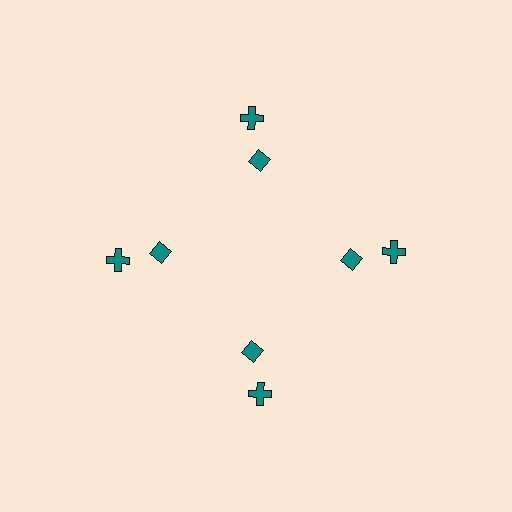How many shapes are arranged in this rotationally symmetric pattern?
There are 8 shapes, arranged in 4 groups of 2.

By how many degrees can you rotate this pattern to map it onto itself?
The pattern maps onto itself every 90 degrees of rotation.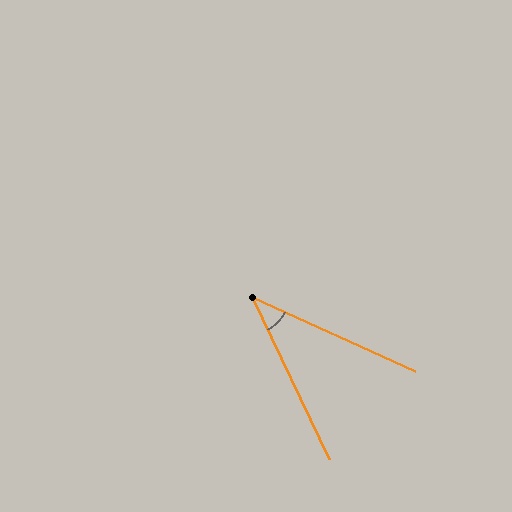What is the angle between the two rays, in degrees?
Approximately 40 degrees.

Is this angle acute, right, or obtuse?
It is acute.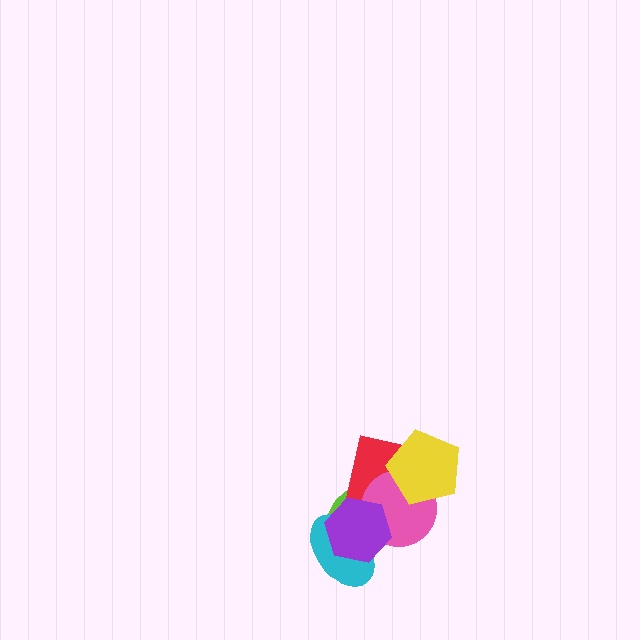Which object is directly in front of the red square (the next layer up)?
The pink circle is directly in front of the red square.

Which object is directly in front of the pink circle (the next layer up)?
The yellow pentagon is directly in front of the pink circle.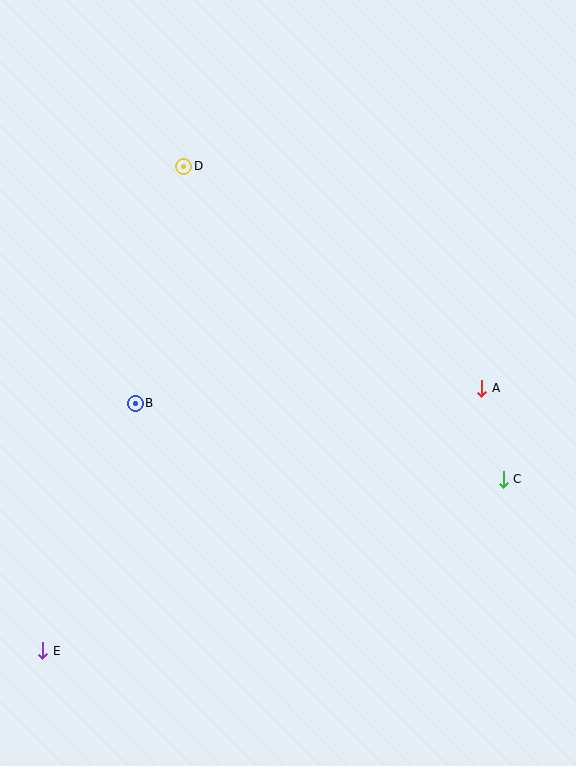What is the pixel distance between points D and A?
The distance between D and A is 371 pixels.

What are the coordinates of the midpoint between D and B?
The midpoint between D and B is at (160, 285).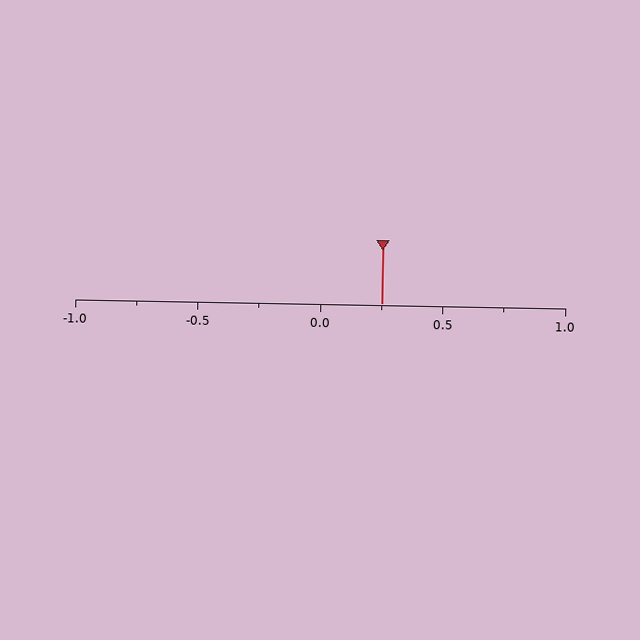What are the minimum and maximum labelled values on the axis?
The axis runs from -1.0 to 1.0.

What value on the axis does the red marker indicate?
The marker indicates approximately 0.25.